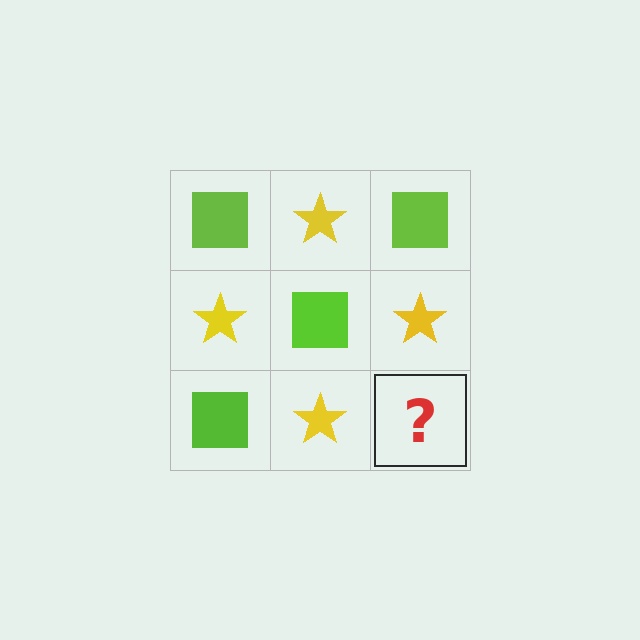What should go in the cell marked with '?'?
The missing cell should contain a lime square.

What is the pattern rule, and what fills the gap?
The rule is that it alternates lime square and yellow star in a checkerboard pattern. The gap should be filled with a lime square.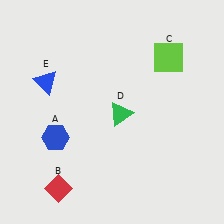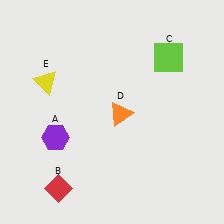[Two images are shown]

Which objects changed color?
A changed from blue to purple. D changed from green to orange. E changed from blue to yellow.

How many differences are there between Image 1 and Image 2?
There are 3 differences between the two images.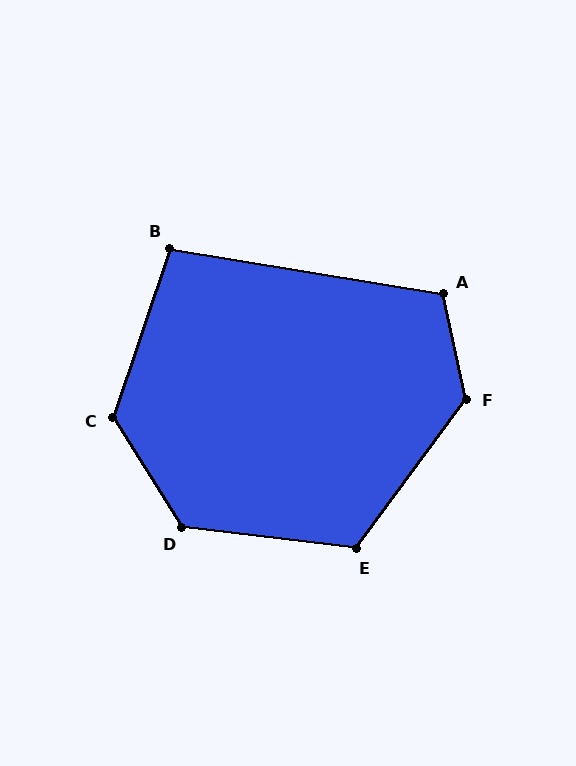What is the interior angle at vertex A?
Approximately 112 degrees (obtuse).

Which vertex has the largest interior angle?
F, at approximately 131 degrees.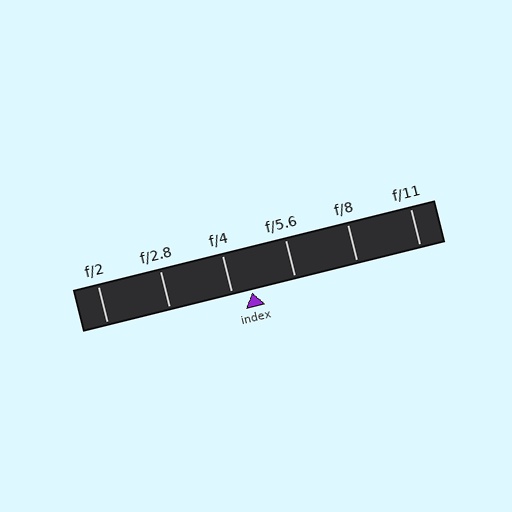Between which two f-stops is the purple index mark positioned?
The index mark is between f/4 and f/5.6.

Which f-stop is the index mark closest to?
The index mark is closest to f/4.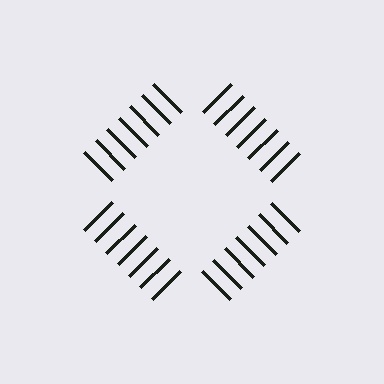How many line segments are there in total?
28 — 7 along each of the 4 edges.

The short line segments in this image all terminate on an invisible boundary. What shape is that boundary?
An illusory square — the line segments terminate on its edges but no continuous stroke is drawn.